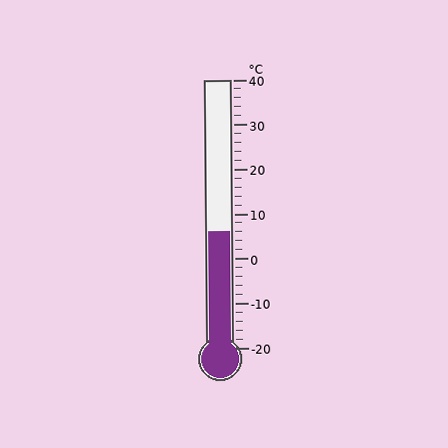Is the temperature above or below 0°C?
The temperature is above 0°C.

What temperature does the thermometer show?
The thermometer shows approximately 6°C.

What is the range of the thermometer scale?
The thermometer scale ranges from -20°C to 40°C.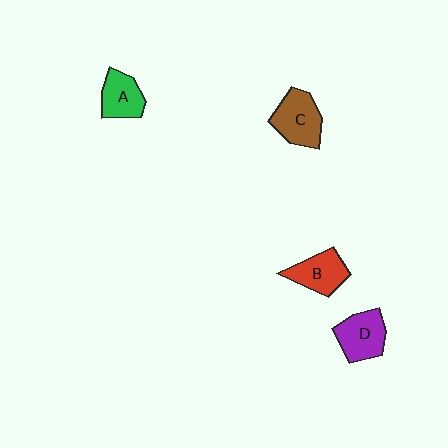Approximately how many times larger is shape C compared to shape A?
Approximately 1.3 times.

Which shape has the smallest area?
Shape A (green).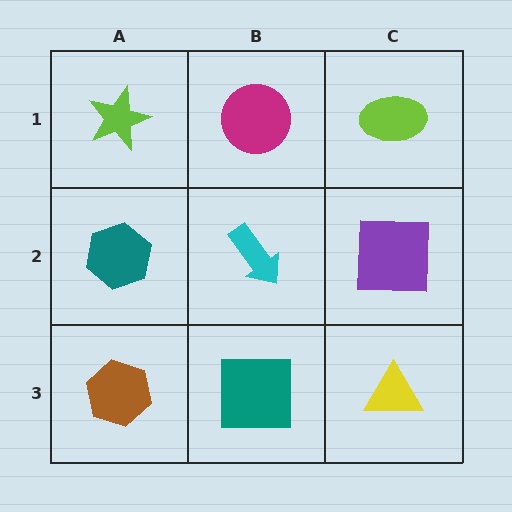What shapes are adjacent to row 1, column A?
A teal hexagon (row 2, column A), a magenta circle (row 1, column B).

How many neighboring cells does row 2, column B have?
4.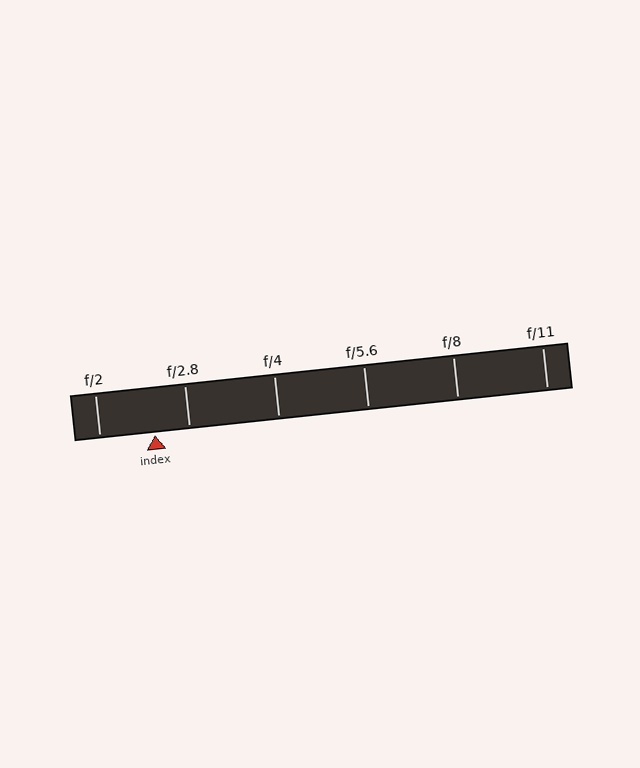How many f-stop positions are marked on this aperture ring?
There are 6 f-stop positions marked.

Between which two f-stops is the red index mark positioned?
The index mark is between f/2 and f/2.8.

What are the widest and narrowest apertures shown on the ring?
The widest aperture shown is f/2 and the narrowest is f/11.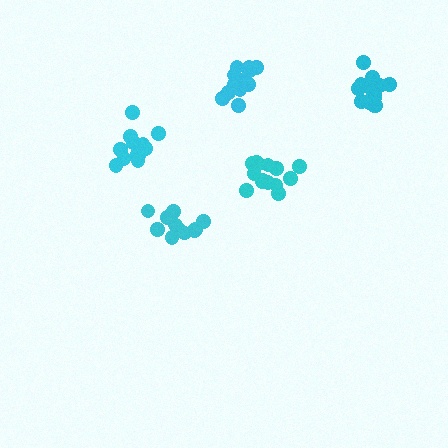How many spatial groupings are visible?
There are 5 spatial groupings.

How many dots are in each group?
Group 1: 17 dots, Group 2: 14 dots, Group 3: 11 dots, Group 4: 13 dots, Group 5: 13 dots (68 total).